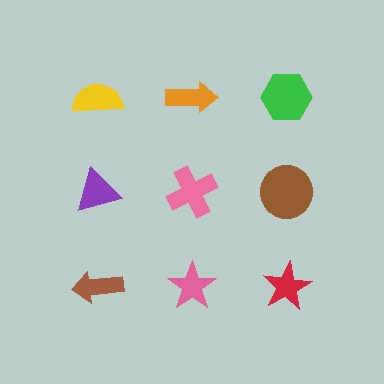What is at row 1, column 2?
An orange arrow.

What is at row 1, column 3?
A green hexagon.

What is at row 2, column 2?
A pink cross.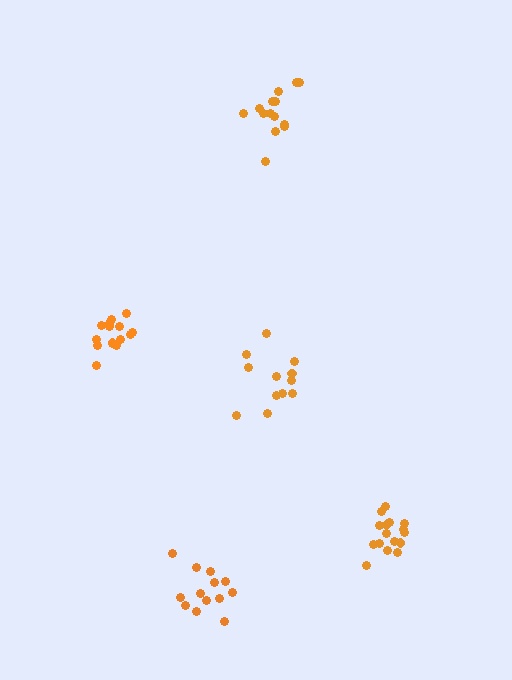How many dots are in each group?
Group 1: 12 dots, Group 2: 16 dots, Group 3: 15 dots, Group 4: 13 dots, Group 5: 14 dots (70 total).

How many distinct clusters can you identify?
There are 5 distinct clusters.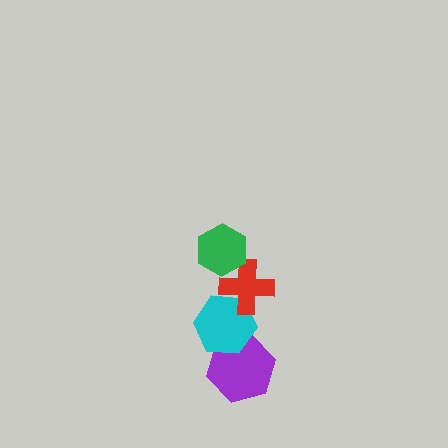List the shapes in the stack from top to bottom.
From top to bottom: the green hexagon, the red cross, the cyan hexagon, the purple hexagon.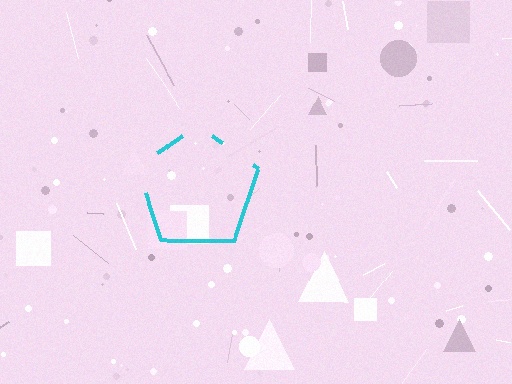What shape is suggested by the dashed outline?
The dashed outline suggests a pentagon.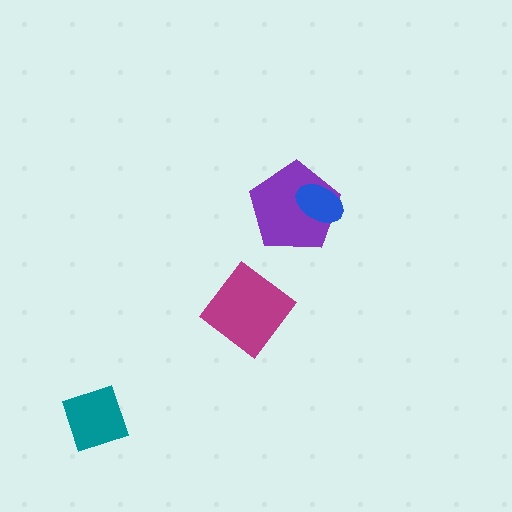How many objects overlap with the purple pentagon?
1 object overlaps with the purple pentagon.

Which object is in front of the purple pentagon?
The blue ellipse is in front of the purple pentagon.